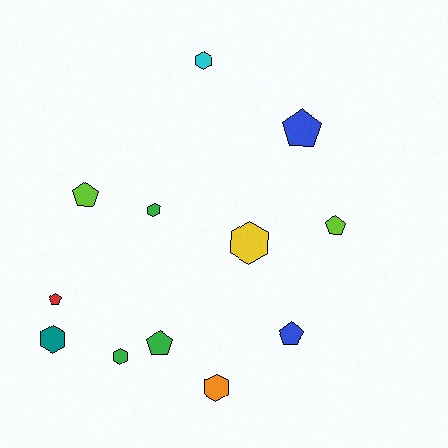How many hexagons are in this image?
There are 6 hexagons.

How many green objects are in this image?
There are 3 green objects.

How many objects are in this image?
There are 12 objects.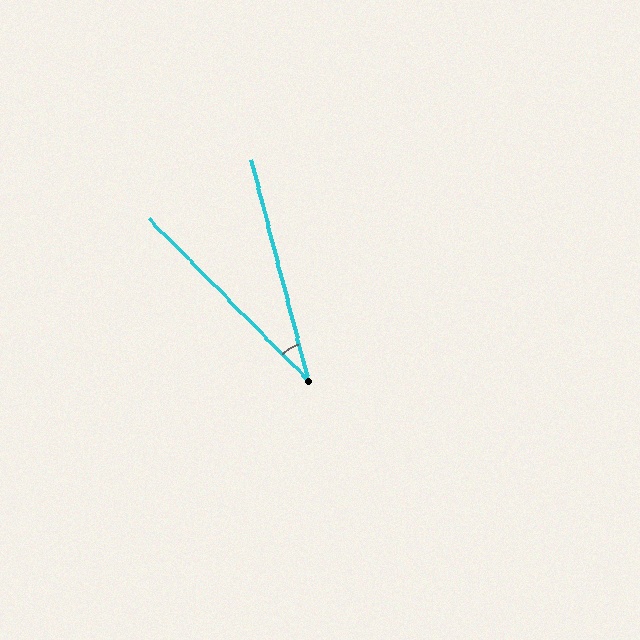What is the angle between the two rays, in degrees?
Approximately 30 degrees.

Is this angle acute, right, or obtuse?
It is acute.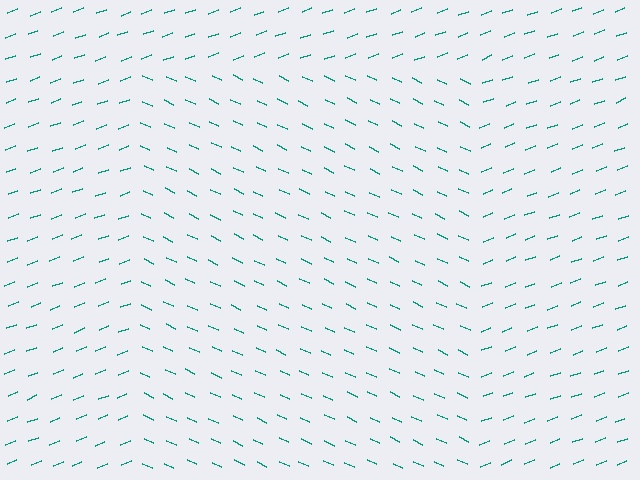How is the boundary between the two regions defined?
The boundary is defined purely by a change in line orientation (approximately 45 degrees difference). All lines are the same color and thickness.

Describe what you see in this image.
The image is filled with small teal line segments. A rectangle region in the image has lines oriented differently from the surrounding lines, creating a visible texture boundary.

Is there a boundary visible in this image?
Yes, there is a texture boundary formed by a change in line orientation.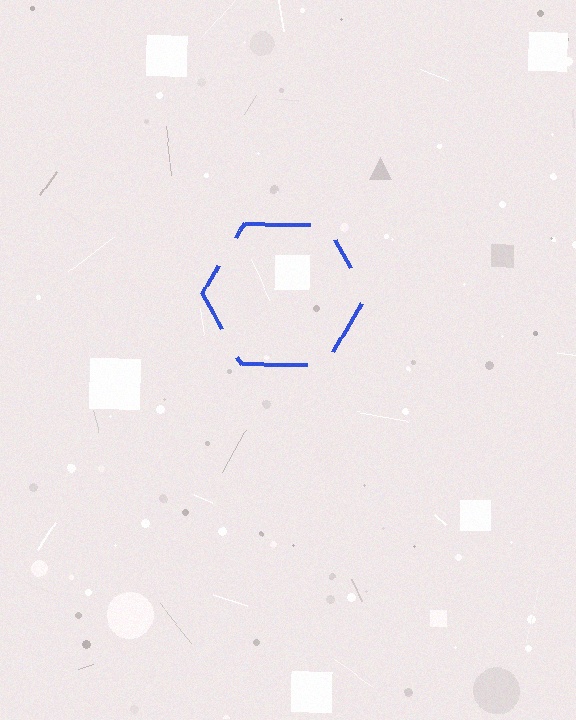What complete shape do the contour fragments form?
The contour fragments form a hexagon.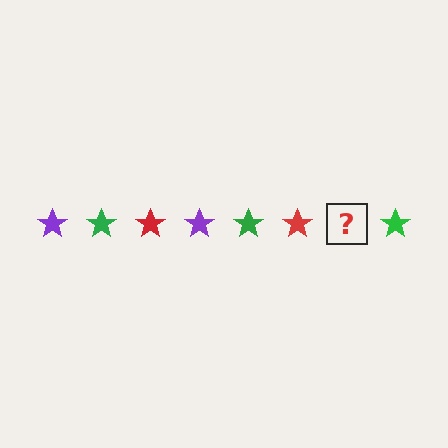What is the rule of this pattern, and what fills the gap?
The rule is that the pattern cycles through purple, green, red stars. The gap should be filled with a purple star.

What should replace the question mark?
The question mark should be replaced with a purple star.